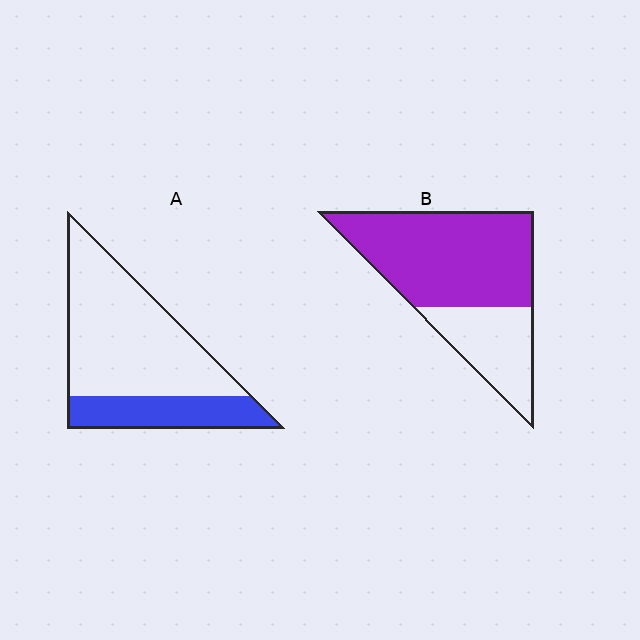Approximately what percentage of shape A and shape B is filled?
A is approximately 30% and B is approximately 70%.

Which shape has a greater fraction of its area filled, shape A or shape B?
Shape B.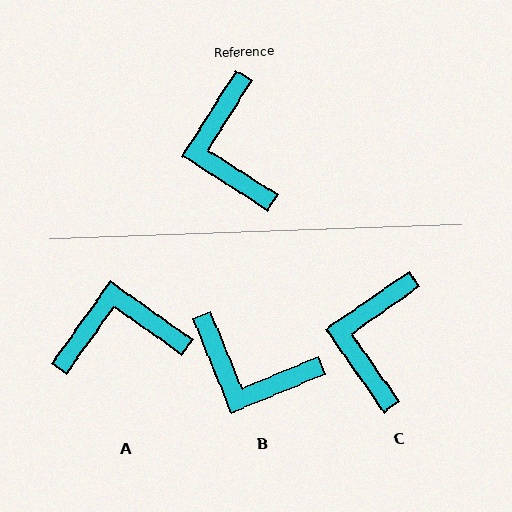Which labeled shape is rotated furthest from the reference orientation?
A, about 93 degrees away.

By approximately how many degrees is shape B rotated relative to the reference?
Approximately 55 degrees counter-clockwise.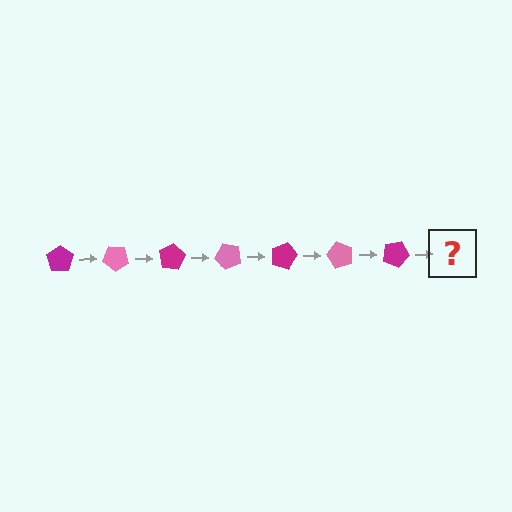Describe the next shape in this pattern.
It should be a pink pentagon, rotated 280 degrees from the start.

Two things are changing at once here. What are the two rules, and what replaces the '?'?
The two rules are that it rotates 40 degrees each step and the color cycles through magenta and pink. The '?' should be a pink pentagon, rotated 280 degrees from the start.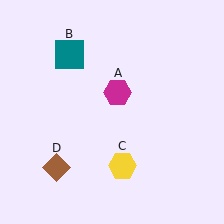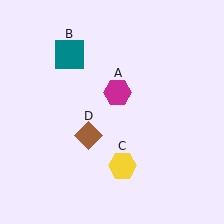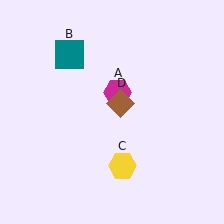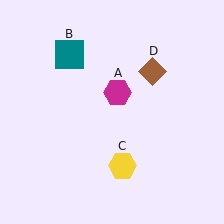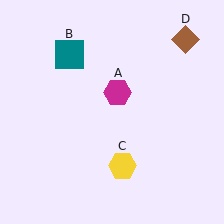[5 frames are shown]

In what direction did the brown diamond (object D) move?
The brown diamond (object D) moved up and to the right.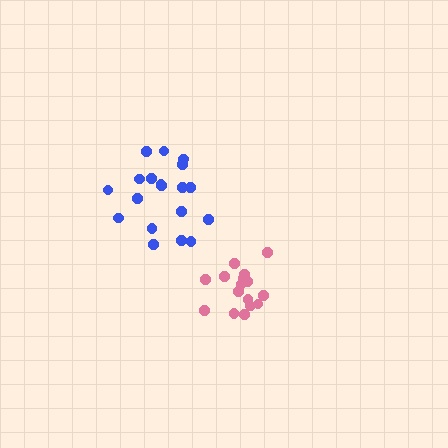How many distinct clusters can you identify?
There are 2 distinct clusters.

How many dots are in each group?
Group 1: 16 dots, Group 2: 19 dots (35 total).